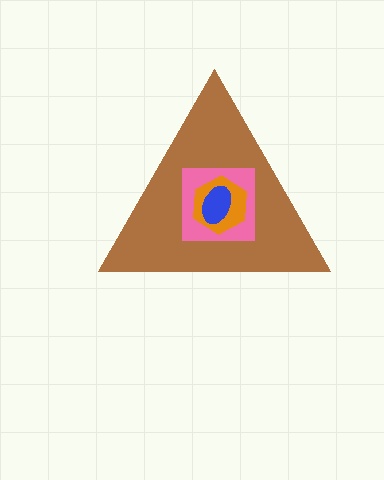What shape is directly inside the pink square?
The orange hexagon.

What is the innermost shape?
The blue ellipse.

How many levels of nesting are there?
4.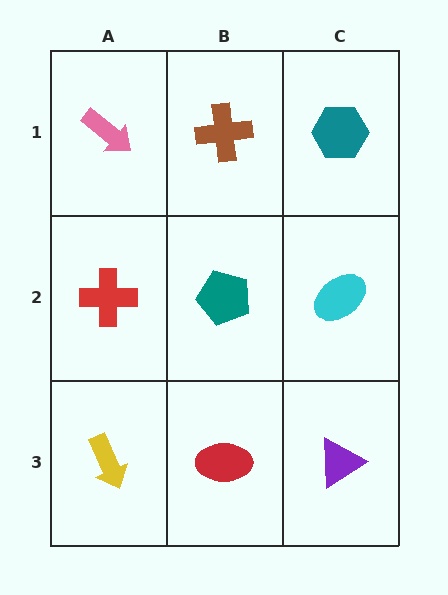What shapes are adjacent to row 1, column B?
A teal pentagon (row 2, column B), a pink arrow (row 1, column A), a teal hexagon (row 1, column C).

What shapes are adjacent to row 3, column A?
A red cross (row 2, column A), a red ellipse (row 3, column B).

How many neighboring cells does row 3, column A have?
2.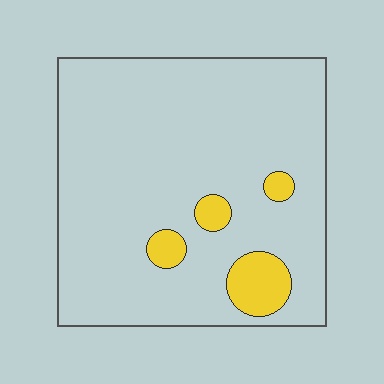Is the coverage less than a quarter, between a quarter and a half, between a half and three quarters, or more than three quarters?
Less than a quarter.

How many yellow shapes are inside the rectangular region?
4.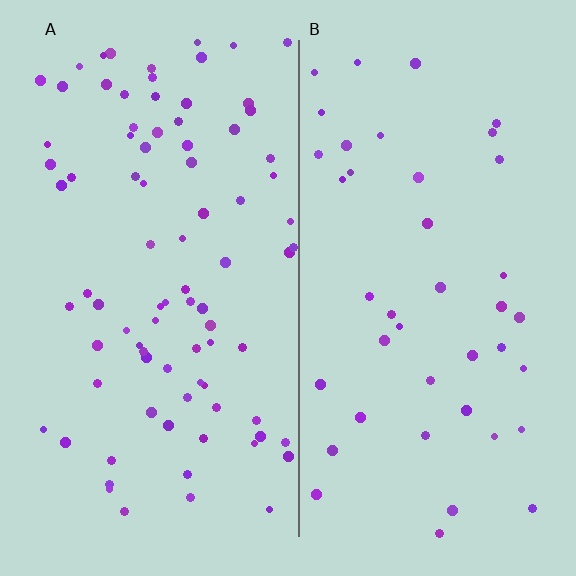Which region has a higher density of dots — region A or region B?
A (the left).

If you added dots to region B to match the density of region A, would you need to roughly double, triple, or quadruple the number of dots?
Approximately double.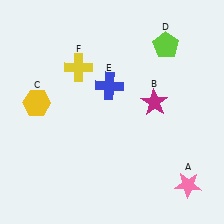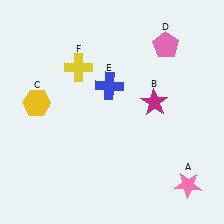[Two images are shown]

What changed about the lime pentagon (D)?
In Image 1, D is lime. In Image 2, it changed to pink.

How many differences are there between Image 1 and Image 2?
There is 1 difference between the two images.